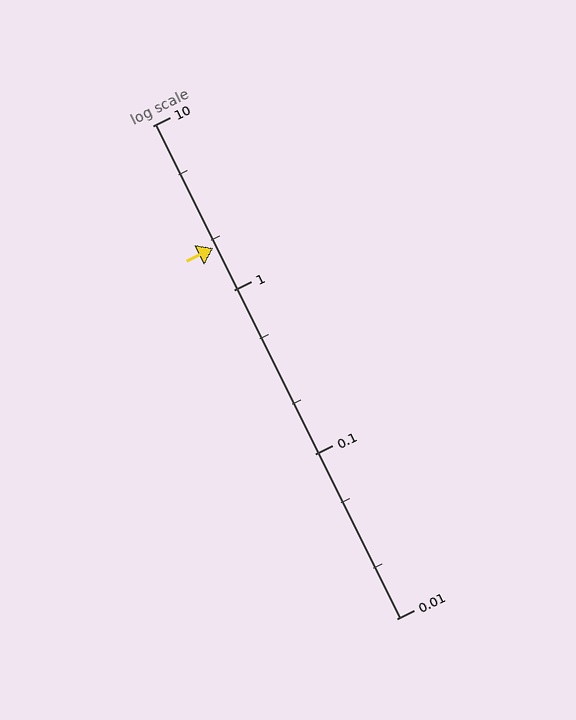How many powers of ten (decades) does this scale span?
The scale spans 3 decades, from 0.01 to 10.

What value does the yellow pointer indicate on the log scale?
The pointer indicates approximately 1.8.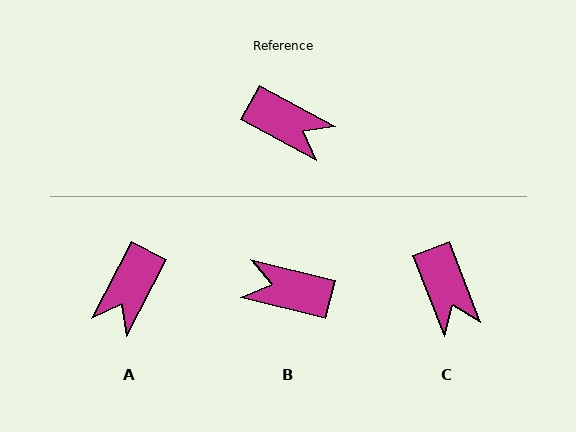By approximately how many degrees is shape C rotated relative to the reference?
Approximately 40 degrees clockwise.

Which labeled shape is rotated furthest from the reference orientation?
B, about 166 degrees away.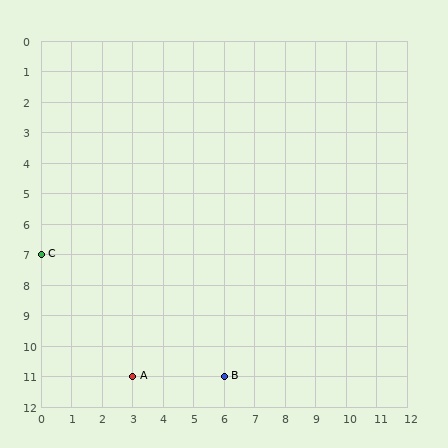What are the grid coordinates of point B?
Point B is at grid coordinates (6, 11).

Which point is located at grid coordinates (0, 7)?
Point C is at (0, 7).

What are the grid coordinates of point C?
Point C is at grid coordinates (0, 7).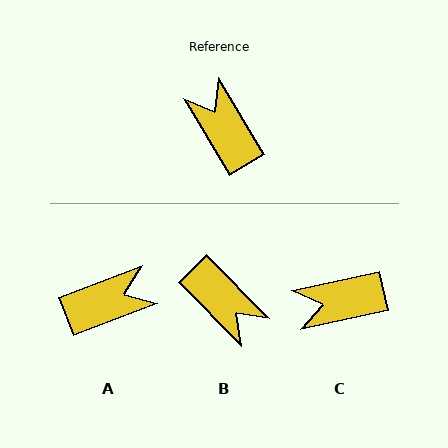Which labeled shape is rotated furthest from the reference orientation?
B, about 166 degrees away.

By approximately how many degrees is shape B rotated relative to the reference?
Approximately 166 degrees clockwise.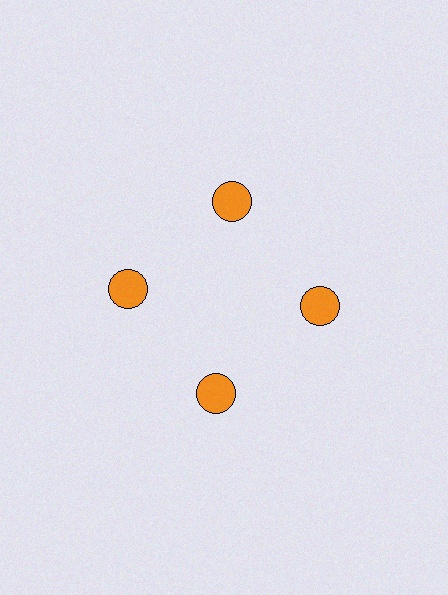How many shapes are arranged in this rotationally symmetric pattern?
There are 4 shapes, arranged in 4 groups of 1.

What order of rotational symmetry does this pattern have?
This pattern has 4-fold rotational symmetry.